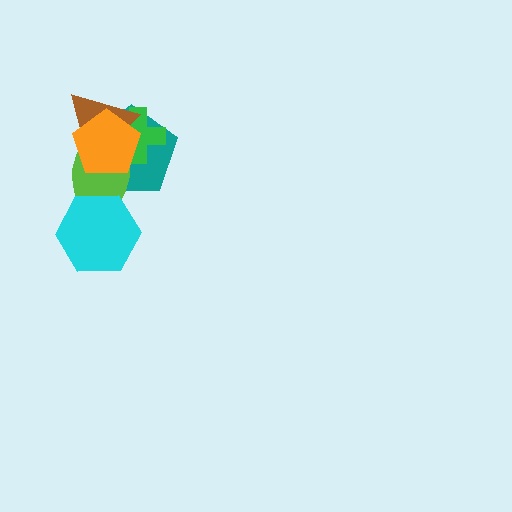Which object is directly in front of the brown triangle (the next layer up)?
The lime ellipse is directly in front of the brown triangle.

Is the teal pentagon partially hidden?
Yes, it is partially covered by another shape.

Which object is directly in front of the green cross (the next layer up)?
The brown triangle is directly in front of the green cross.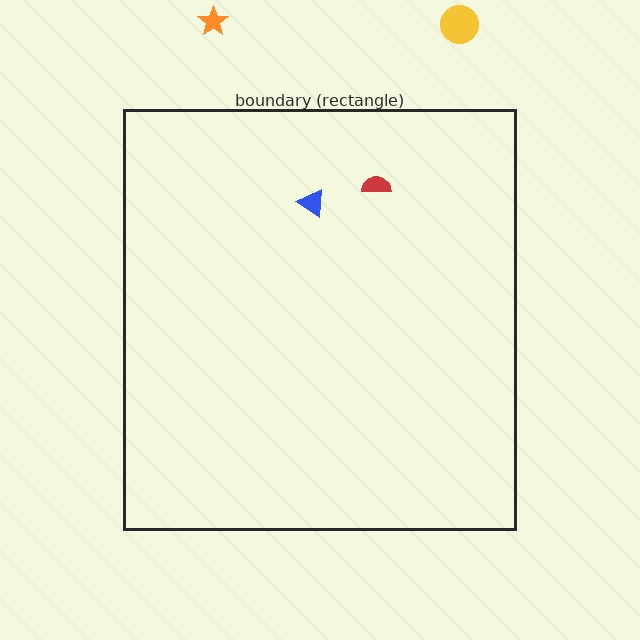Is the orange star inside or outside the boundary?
Outside.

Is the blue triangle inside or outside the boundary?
Inside.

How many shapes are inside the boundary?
2 inside, 2 outside.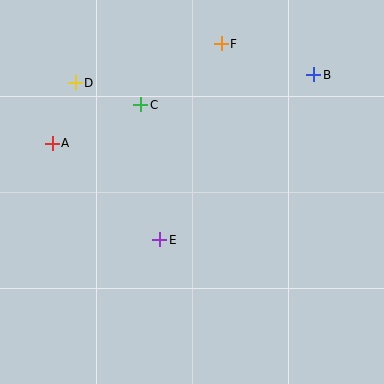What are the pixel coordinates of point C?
Point C is at (141, 105).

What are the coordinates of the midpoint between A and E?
The midpoint between A and E is at (106, 192).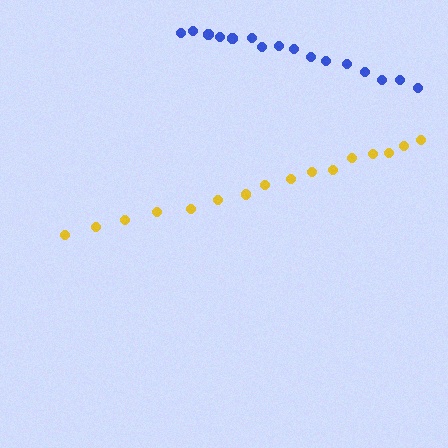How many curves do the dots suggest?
There are 2 distinct paths.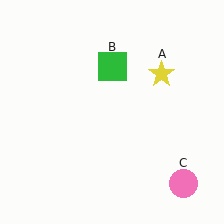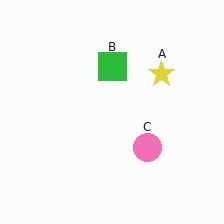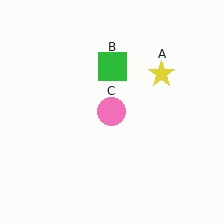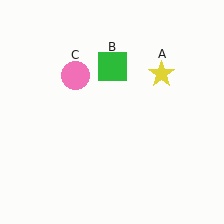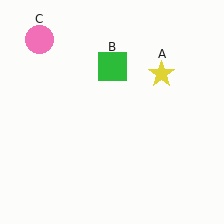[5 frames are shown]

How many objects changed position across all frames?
1 object changed position: pink circle (object C).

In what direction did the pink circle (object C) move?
The pink circle (object C) moved up and to the left.